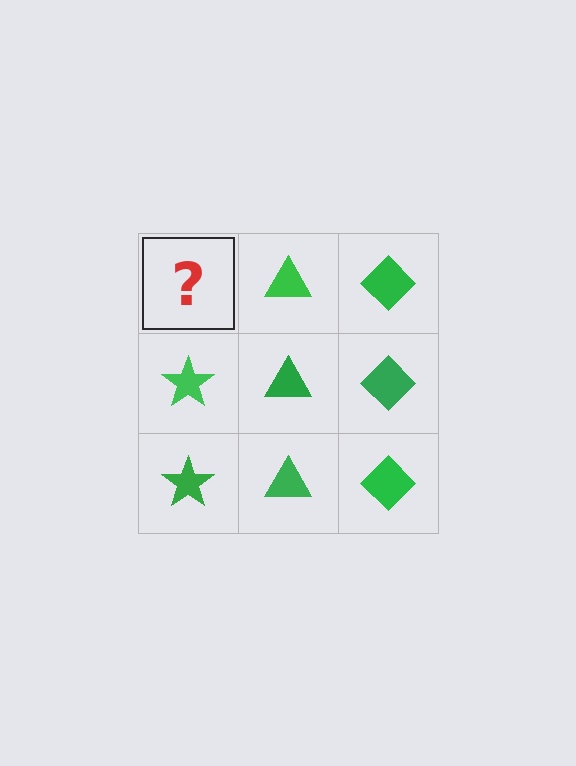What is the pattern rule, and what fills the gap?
The rule is that each column has a consistent shape. The gap should be filled with a green star.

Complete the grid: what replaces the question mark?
The question mark should be replaced with a green star.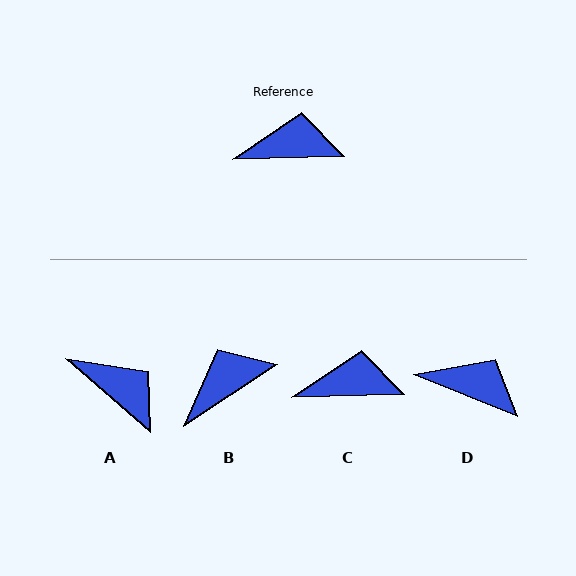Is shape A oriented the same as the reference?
No, it is off by about 43 degrees.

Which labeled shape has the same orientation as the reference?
C.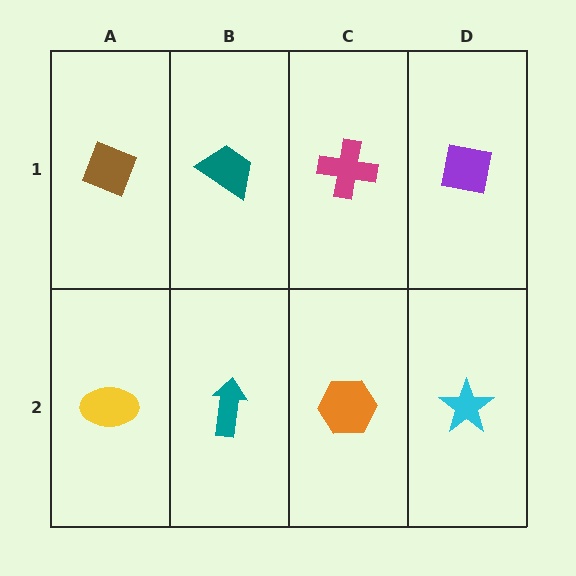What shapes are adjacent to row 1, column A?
A yellow ellipse (row 2, column A), a teal trapezoid (row 1, column B).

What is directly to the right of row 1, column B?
A magenta cross.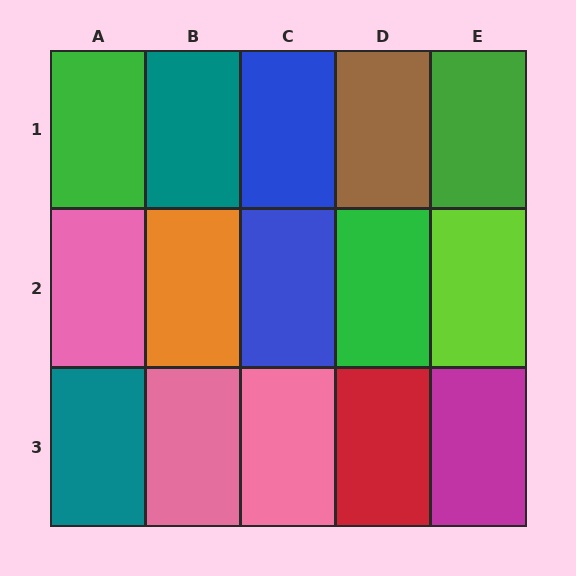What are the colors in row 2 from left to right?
Pink, orange, blue, green, lime.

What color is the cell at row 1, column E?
Green.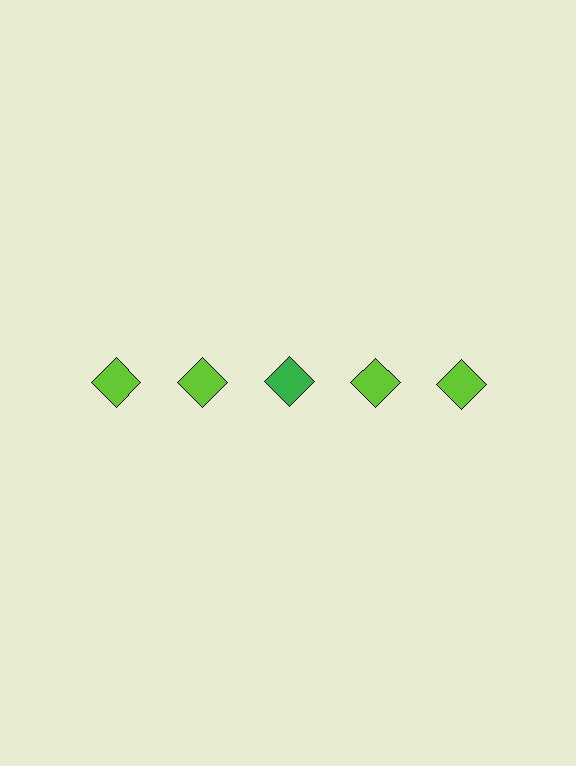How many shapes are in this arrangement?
There are 5 shapes arranged in a grid pattern.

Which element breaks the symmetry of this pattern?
The green diamond in the top row, center column breaks the symmetry. All other shapes are lime diamonds.